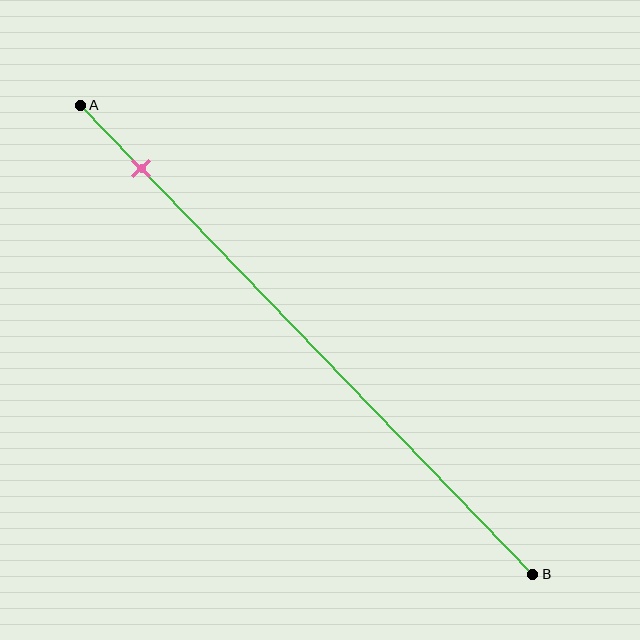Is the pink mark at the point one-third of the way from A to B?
No, the mark is at about 15% from A, not at the 33% one-third point.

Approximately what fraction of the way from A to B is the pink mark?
The pink mark is approximately 15% of the way from A to B.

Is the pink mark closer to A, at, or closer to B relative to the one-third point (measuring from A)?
The pink mark is closer to point A than the one-third point of segment AB.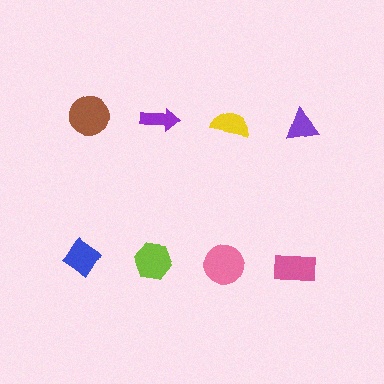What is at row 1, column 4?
A purple triangle.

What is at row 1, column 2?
A purple arrow.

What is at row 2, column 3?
A pink circle.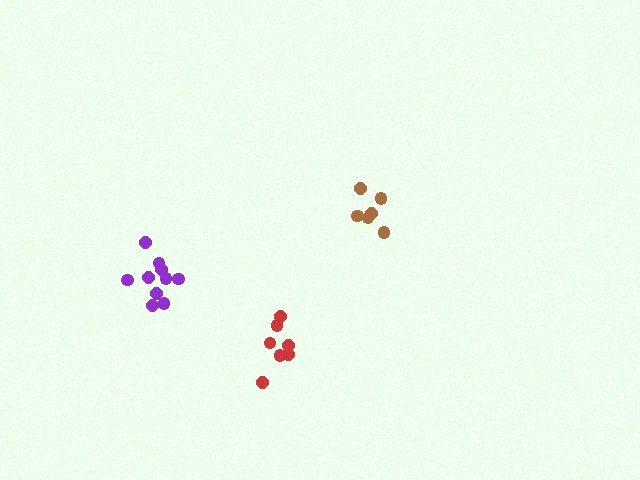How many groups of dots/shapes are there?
There are 3 groups.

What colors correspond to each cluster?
The clusters are colored: red, brown, purple.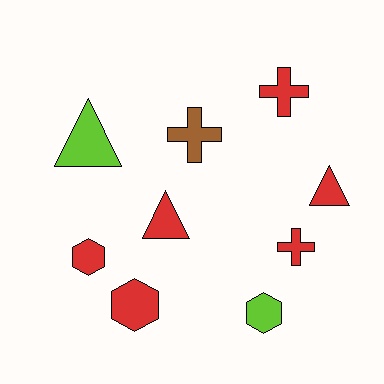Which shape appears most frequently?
Hexagon, with 3 objects.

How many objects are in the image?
There are 9 objects.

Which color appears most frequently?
Red, with 6 objects.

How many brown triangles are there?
There are no brown triangles.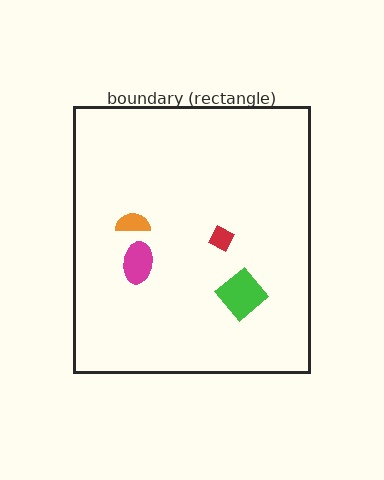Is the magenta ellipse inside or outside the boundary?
Inside.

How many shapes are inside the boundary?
4 inside, 0 outside.